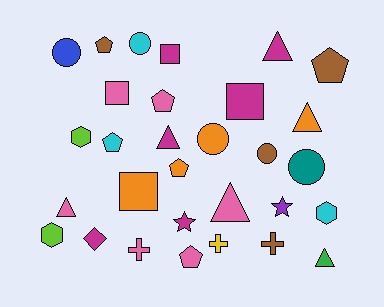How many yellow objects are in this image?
There is 1 yellow object.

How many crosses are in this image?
There are 3 crosses.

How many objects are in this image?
There are 30 objects.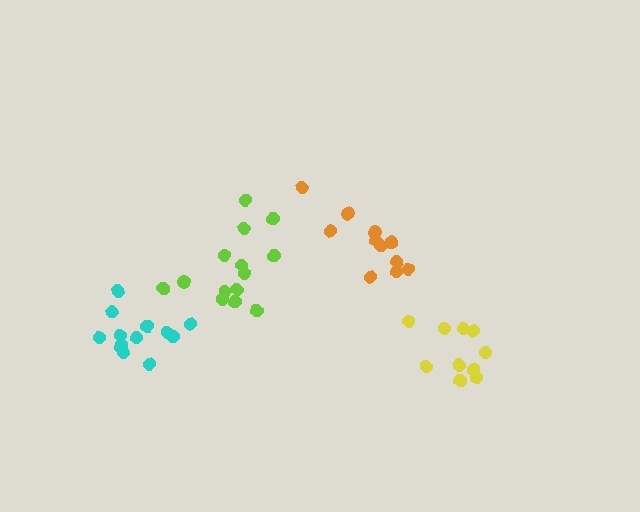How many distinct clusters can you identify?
There are 4 distinct clusters.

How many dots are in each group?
Group 1: 14 dots, Group 2: 11 dots, Group 3: 13 dots, Group 4: 10 dots (48 total).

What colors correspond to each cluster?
The clusters are colored: lime, orange, cyan, yellow.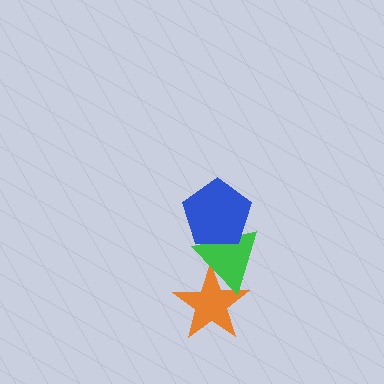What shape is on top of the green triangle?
The blue pentagon is on top of the green triangle.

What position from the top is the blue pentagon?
The blue pentagon is 1st from the top.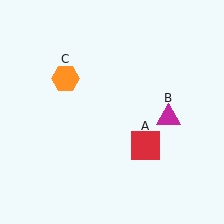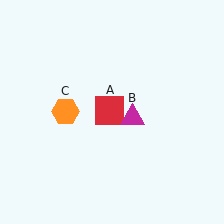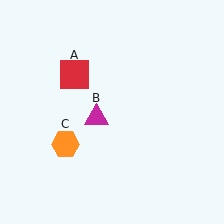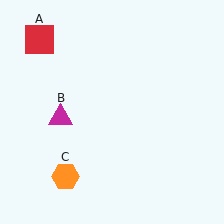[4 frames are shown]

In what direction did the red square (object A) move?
The red square (object A) moved up and to the left.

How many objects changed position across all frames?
3 objects changed position: red square (object A), magenta triangle (object B), orange hexagon (object C).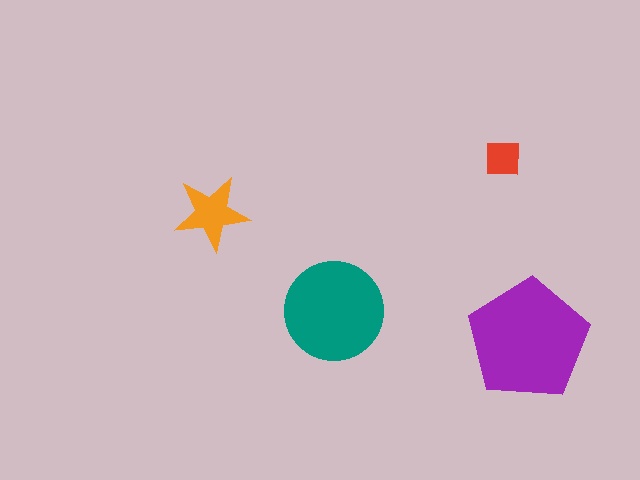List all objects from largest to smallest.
The purple pentagon, the teal circle, the orange star, the red square.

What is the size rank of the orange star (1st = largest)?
3rd.